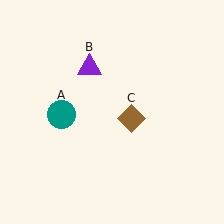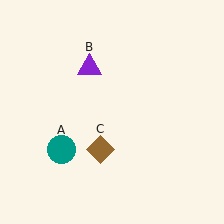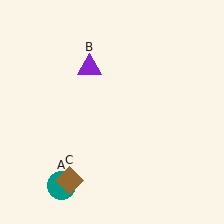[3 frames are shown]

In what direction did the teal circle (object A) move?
The teal circle (object A) moved down.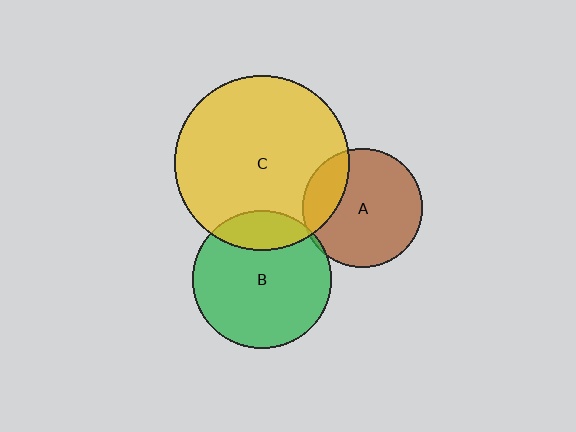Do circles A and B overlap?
Yes.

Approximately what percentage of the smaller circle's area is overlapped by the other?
Approximately 5%.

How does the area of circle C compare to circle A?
Approximately 2.1 times.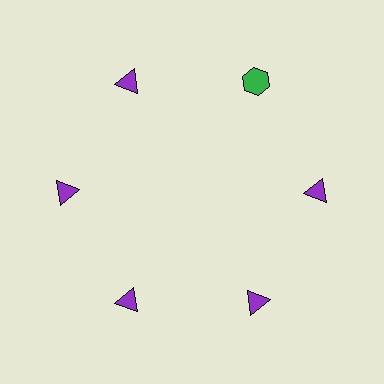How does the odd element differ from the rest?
It differs in both color (green instead of purple) and shape (hexagon instead of triangle).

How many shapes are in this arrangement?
There are 6 shapes arranged in a ring pattern.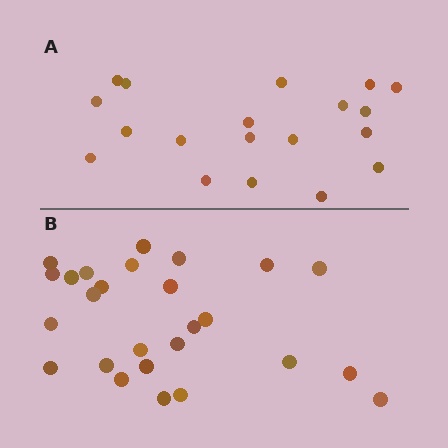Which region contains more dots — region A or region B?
Region B (the bottom region) has more dots.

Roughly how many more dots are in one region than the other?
Region B has roughly 8 or so more dots than region A.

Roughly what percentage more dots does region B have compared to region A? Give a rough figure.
About 35% more.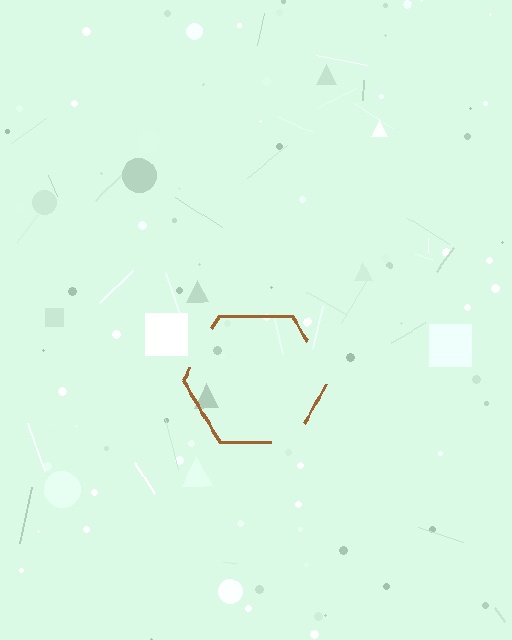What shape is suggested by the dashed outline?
The dashed outline suggests a hexagon.